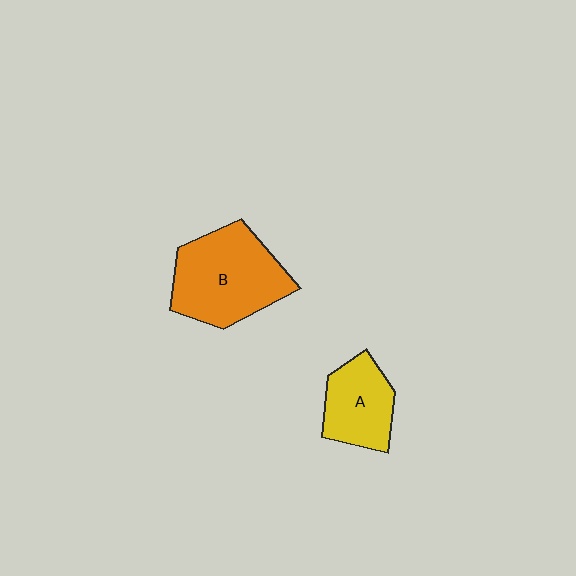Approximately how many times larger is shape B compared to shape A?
Approximately 1.6 times.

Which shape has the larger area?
Shape B (orange).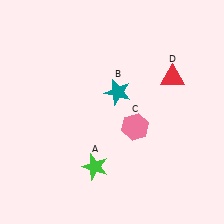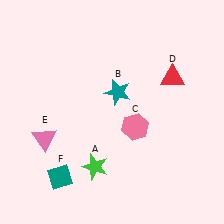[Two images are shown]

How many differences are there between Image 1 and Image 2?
There are 2 differences between the two images.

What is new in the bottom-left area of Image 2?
A teal diamond (F) was added in the bottom-left area of Image 2.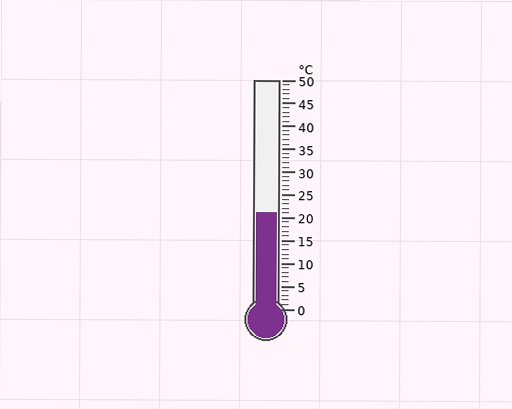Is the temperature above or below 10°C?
The temperature is above 10°C.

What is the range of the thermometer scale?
The thermometer scale ranges from 0°C to 50°C.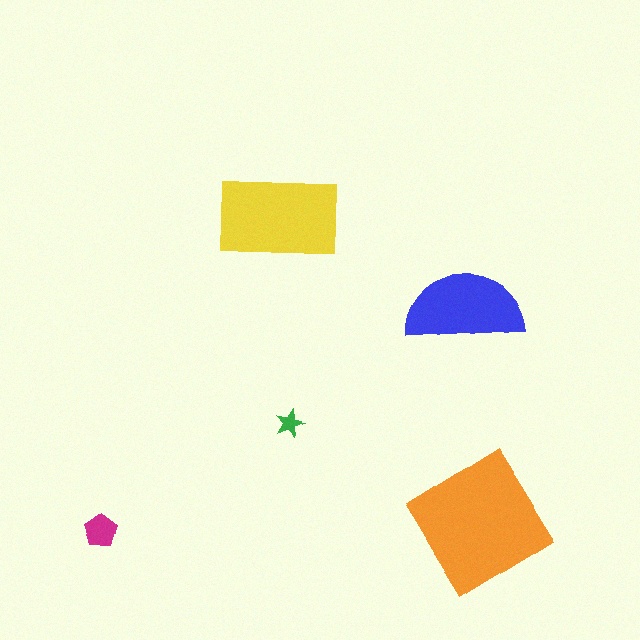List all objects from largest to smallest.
The orange diamond, the yellow rectangle, the blue semicircle, the magenta pentagon, the green star.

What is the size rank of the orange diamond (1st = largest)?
1st.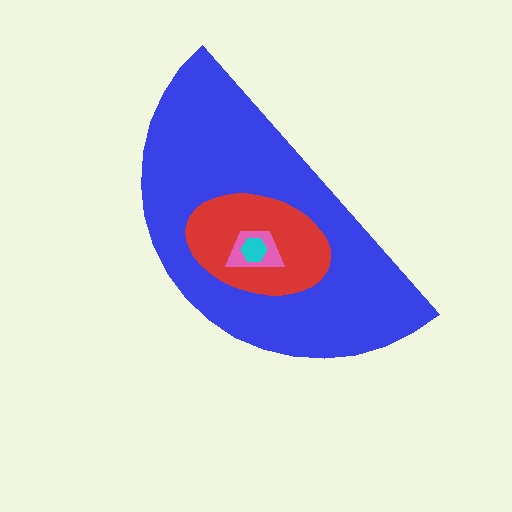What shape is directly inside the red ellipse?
The pink trapezoid.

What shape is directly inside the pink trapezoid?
The cyan hexagon.